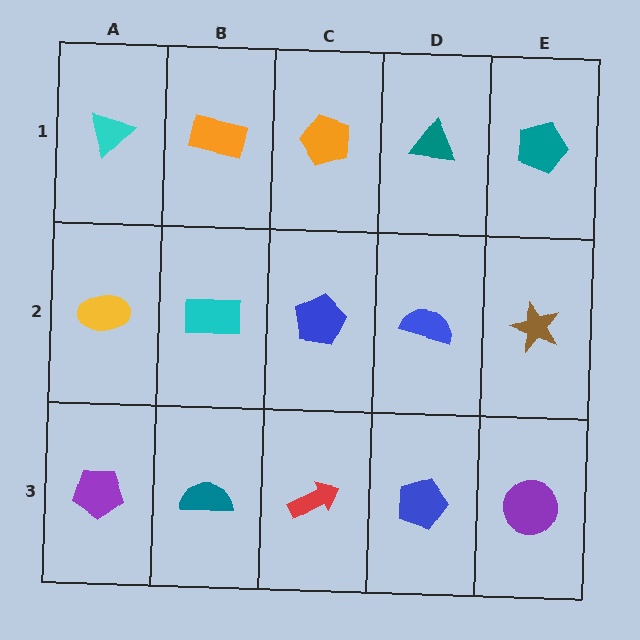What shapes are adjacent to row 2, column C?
An orange pentagon (row 1, column C), a red arrow (row 3, column C), a cyan rectangle (row 2, column B), a blue semicircle (row 2, column D).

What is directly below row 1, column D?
A blue semicircle.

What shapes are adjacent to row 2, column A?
A cyan triangle (row 1, column A), a purple pentagon (row 3, column A), a cyan rectangle (row 2, column B).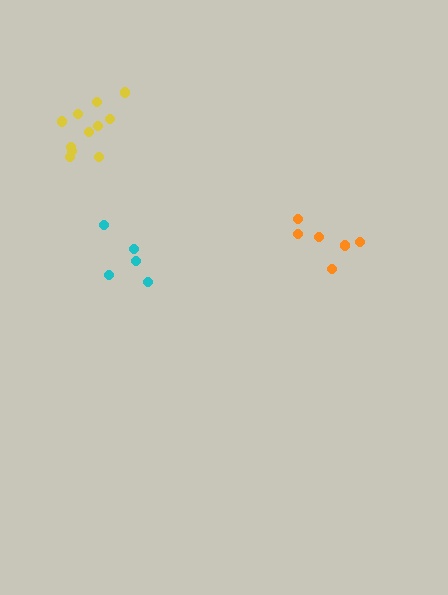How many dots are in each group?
Group 1: 6 dots, Group 2: 5 dots, Group 3: 11 dots (22 total).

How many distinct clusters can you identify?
There are 3 distinct clusters.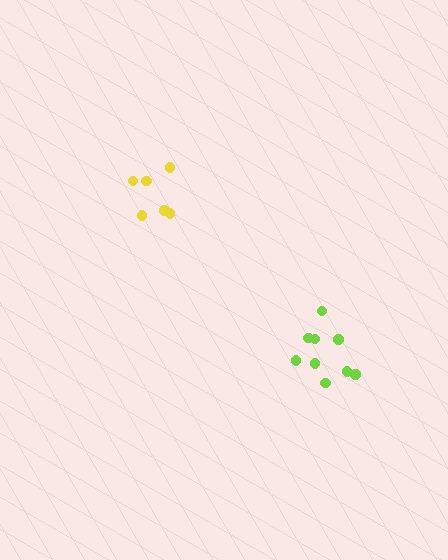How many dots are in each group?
Group 1: 9 dots, Group 2: 6 dots (15 total).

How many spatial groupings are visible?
There are 2 spatial groupings.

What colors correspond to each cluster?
The clusters are colored: lime, yellow.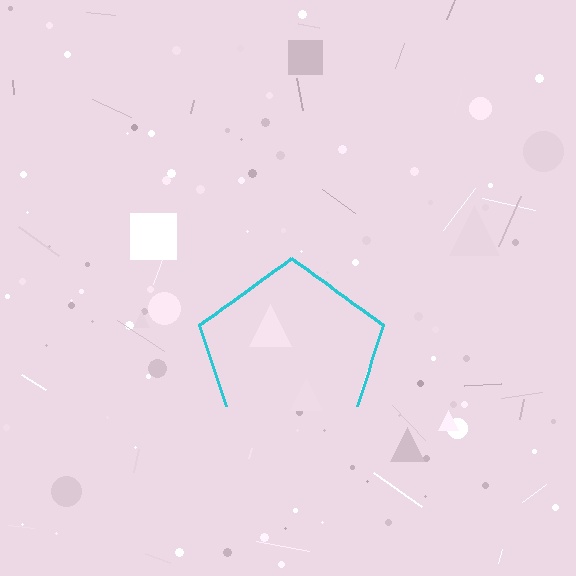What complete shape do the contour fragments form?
The contour fragments form a pentagon.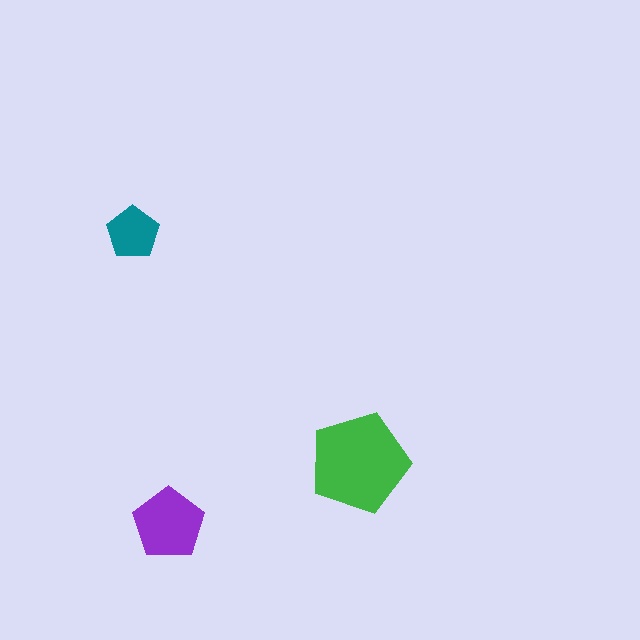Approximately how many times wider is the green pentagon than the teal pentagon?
About 2 times wider.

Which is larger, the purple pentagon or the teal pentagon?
The purple one.